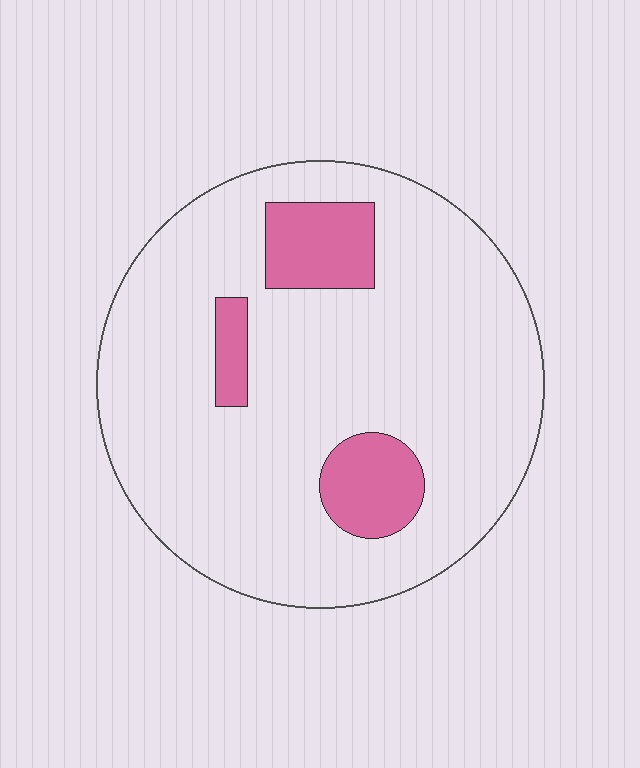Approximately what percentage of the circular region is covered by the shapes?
Approximately 15%.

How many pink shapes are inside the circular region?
3.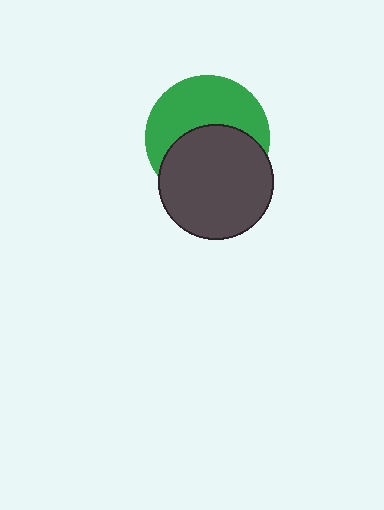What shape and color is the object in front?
The object in front is a dark gray circle.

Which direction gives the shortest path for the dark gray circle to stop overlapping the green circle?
Moving down gives the shortest separation.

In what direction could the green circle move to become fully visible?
The green circle could move up. That would shift it out from behind the dark gray circle entirely.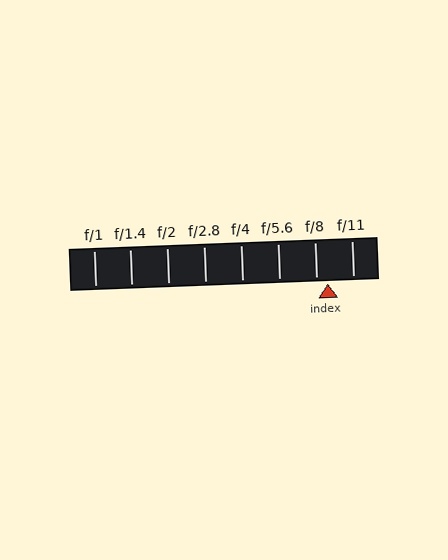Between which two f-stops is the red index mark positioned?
The index mark is between f/8 and f/11.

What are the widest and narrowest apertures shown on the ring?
The widest aperture shown is f/1 and the narrowest is f/11.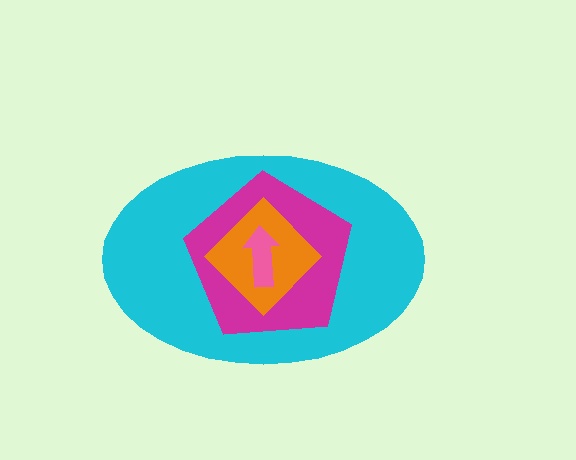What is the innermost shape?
The pink arrow.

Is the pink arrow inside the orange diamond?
Yes.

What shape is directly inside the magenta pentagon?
The orange diamond.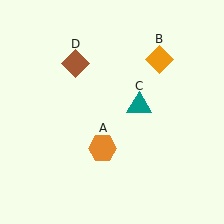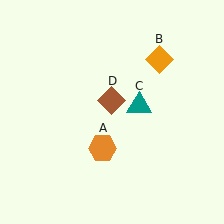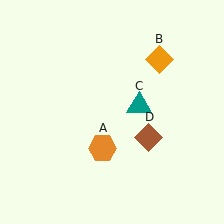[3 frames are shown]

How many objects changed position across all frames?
1 object changed position: brown diamond (object D).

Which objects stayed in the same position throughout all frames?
Orange hexagon (object A) and orange diamond (object B) and teal triangle (object C) remained stationary.